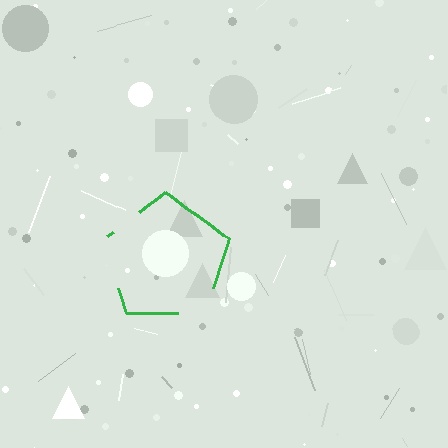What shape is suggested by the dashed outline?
The dashed outline suggests a pentagon.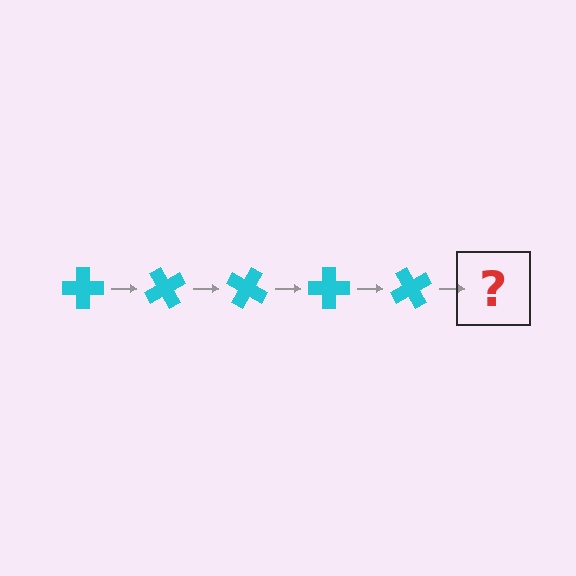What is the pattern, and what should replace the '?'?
The pattern is that the cross rotates 60 degrees each step. The '?' should be a cyan cross rotated 300 degrees.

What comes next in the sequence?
The next element should be a cyan cross rotated 300 degrees.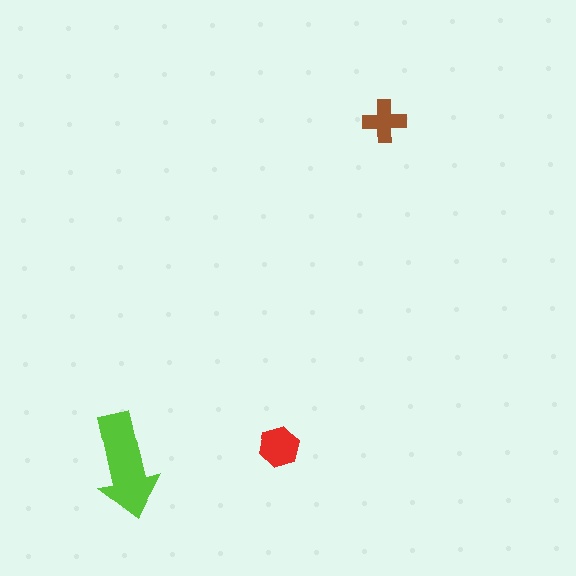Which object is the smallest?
The brown cross.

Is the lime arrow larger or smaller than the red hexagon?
Larger.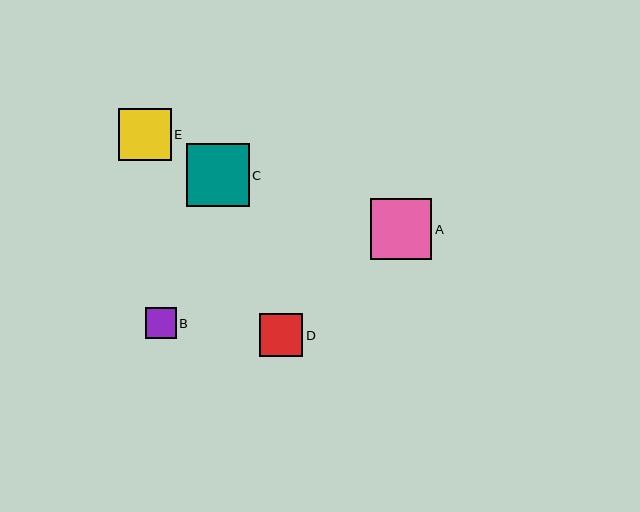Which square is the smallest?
Square B is the smallest with a size of approximately 31 pixels.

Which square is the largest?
Square C is the largest with a size of approximately 63 pixels.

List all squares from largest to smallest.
From largest to smallest: C, A, E, D, B.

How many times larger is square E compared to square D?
Square E is approximately 1.2 times the size of square D.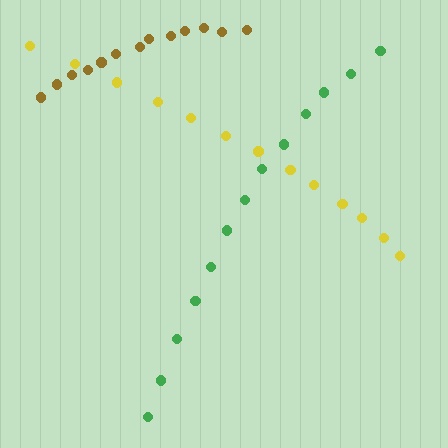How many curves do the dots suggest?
There are 3 distinct paths.